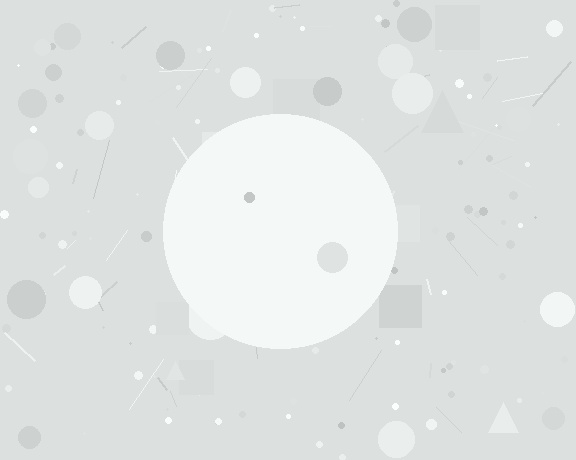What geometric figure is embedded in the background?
A circle is embedded in the background.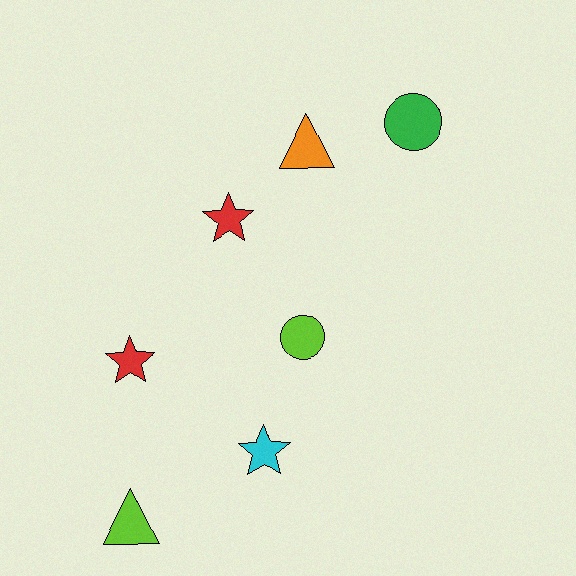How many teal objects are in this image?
There are no teal objects.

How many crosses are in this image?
There are no crosses.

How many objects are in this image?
There are 7 objects.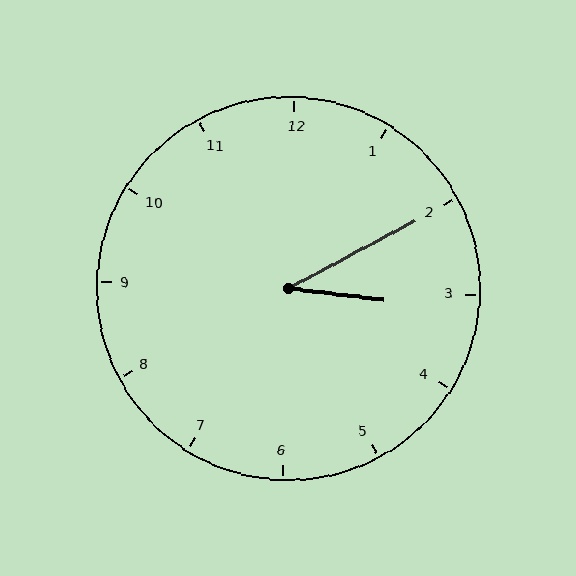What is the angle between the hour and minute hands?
Approximately 35 degrees.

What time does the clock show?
3:10.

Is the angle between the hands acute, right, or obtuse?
It is acute.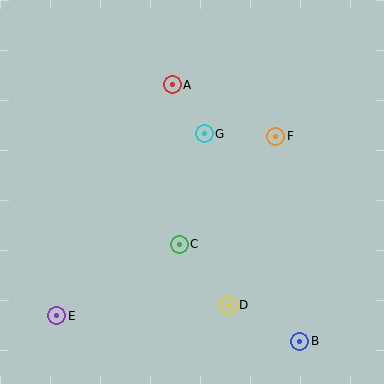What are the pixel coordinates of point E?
Point E is at (57, 316).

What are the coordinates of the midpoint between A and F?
The midpoint between A and F is at (224, 111).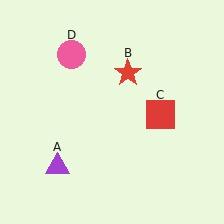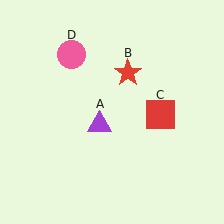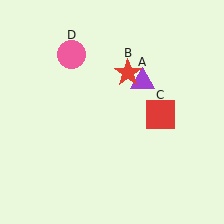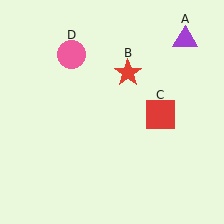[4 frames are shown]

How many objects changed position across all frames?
1 object changed position: purple triangle (object A).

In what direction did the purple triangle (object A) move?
The purple triangle (object A) moved up and to the right.